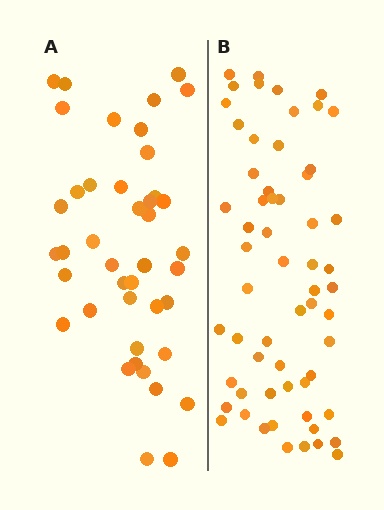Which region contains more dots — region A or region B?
Region B (the right region) has more dots.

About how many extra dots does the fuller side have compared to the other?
Region B has approximately 20 more dots than region A.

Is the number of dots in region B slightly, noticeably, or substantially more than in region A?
Region B has noticeably more, but not dramatically so. The ratio is roughly 1.4 to 1.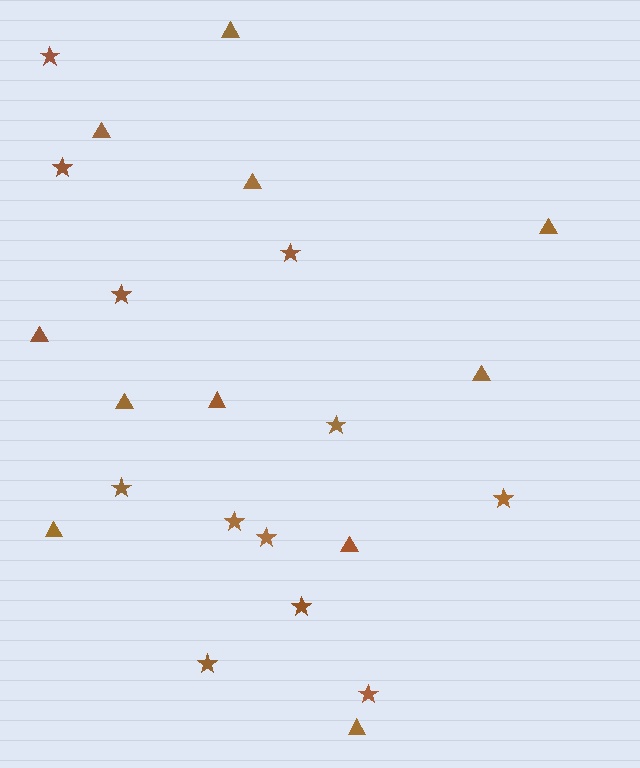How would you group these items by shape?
There are 2 groups: one group of triangles (11) and one group of stars (12).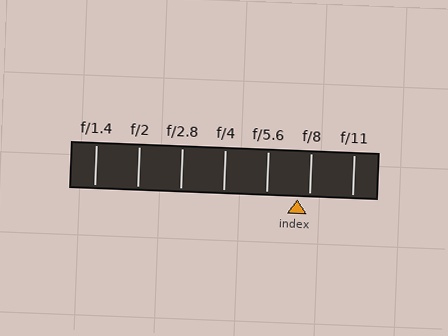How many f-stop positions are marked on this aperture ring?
There are 7 f-stop positions marked.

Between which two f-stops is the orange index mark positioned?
The index mark is between f/5.6 and f/8.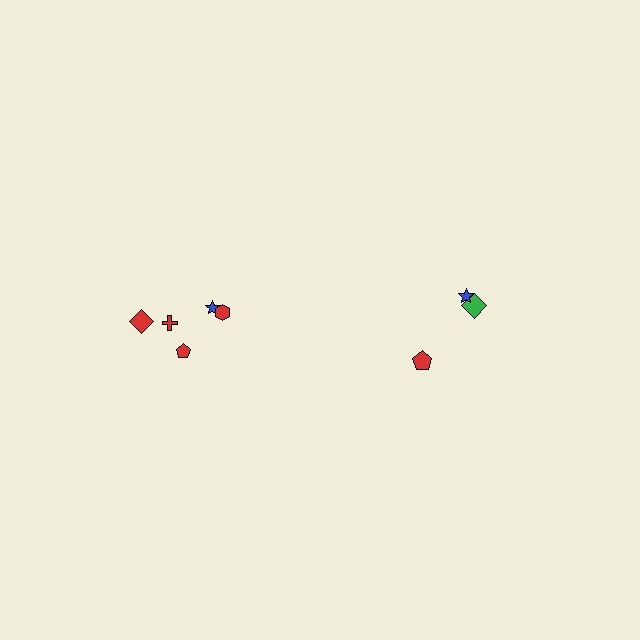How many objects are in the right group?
There are 3 objects.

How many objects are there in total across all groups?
There are 8 objects.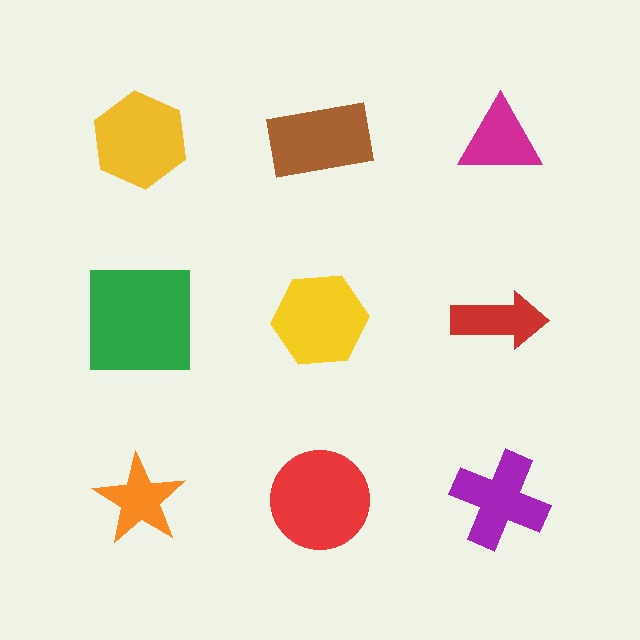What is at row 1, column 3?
A magenta triangle.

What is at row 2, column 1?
A green square.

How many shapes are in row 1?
3 shapes.